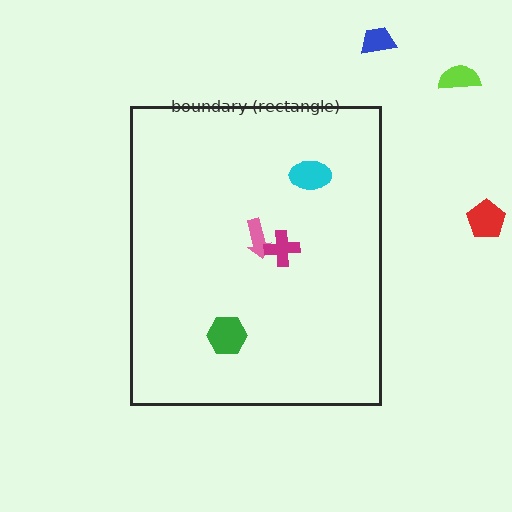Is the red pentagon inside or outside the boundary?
Outside.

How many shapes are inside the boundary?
4 inside, 3 outside.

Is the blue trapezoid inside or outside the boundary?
Outside.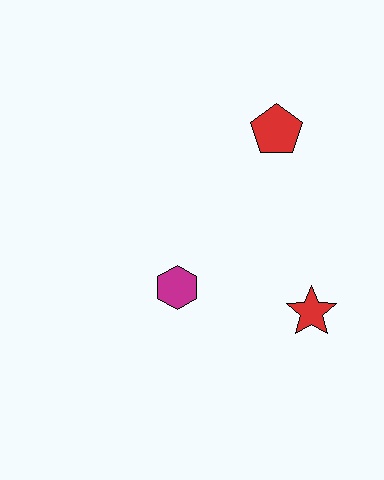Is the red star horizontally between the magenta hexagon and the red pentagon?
No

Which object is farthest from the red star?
The red pentagon is farthest from the red star.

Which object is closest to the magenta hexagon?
The red star is closest to the magenta hexagon.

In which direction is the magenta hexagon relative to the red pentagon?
The magenta hexagon is below the red pentagon.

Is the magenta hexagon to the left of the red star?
Yes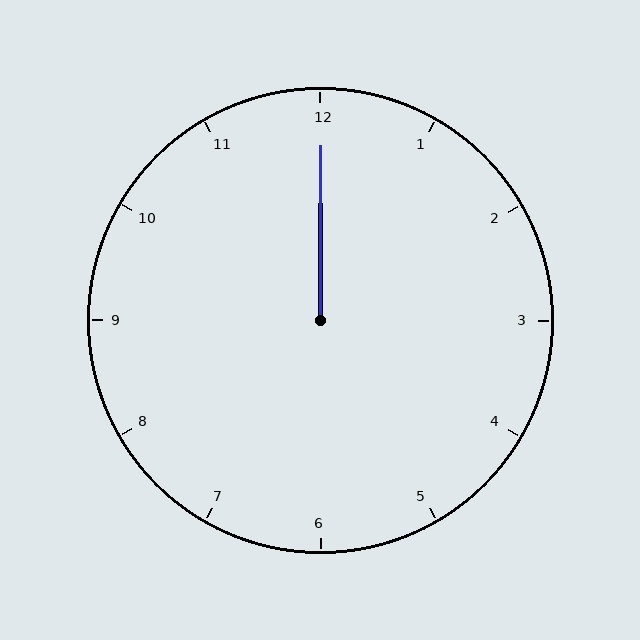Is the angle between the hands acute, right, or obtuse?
It is acute.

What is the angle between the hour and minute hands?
Approximately 0 degrees.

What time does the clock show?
12:00.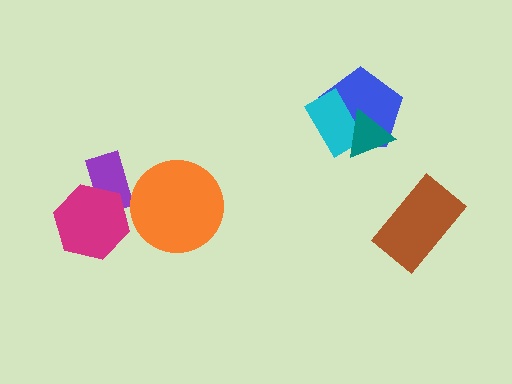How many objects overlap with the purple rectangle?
1 object overlaps with the purple rectangle.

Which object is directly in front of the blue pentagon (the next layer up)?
The cyan rectangle is directly in front of the blue pentagon.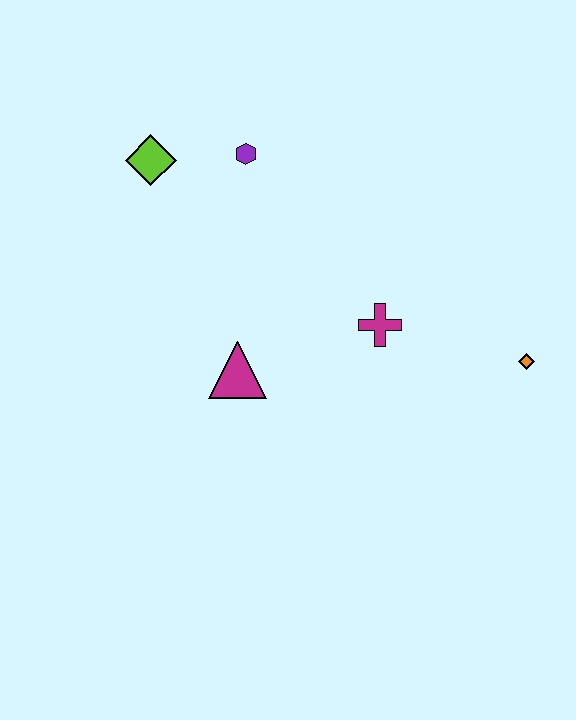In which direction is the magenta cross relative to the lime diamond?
The magenta cross is to the right of the lime diamond.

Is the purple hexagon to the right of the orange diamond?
No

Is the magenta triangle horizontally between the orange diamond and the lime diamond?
Yes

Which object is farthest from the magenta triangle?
The orange diamond is farthest from the magenta triangle.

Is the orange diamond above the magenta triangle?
Yes